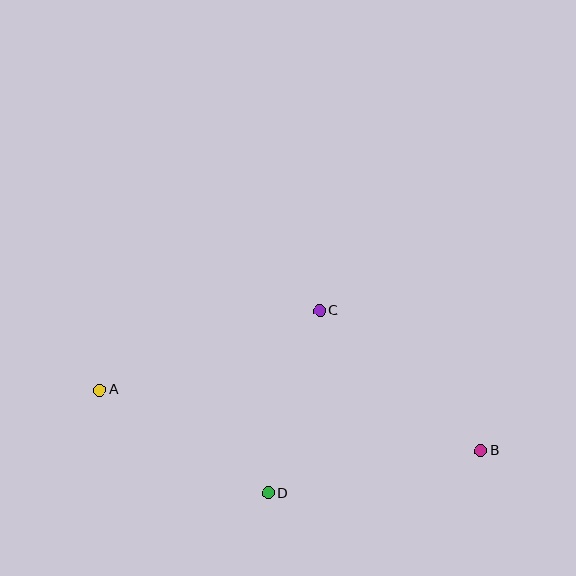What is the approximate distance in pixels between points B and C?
The distance between B and C is approximately 214 pixels.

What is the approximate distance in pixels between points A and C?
The distance between A and C is approximately 234 pixels.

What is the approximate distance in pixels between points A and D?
The distance between A and D is approximately 198 pixels.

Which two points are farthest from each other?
Points A and B are farthest from each other.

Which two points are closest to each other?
Points C and D are closest to each other.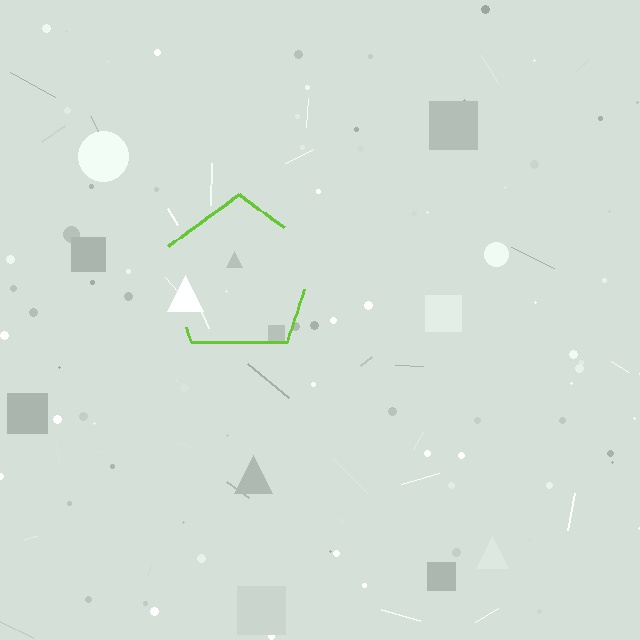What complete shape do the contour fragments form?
The contour fragments form a pentagon.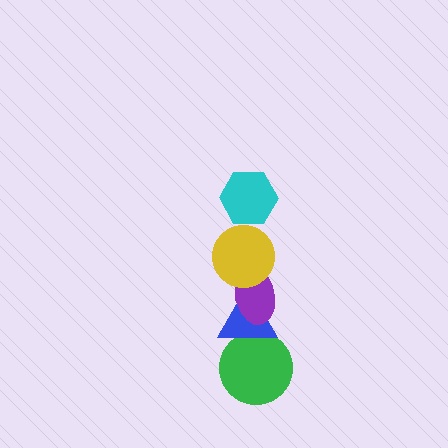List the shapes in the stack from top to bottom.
From top to bottom: the cyan hexagon, the yellow circle, the purple ellipse, the blue triangle, the green circle.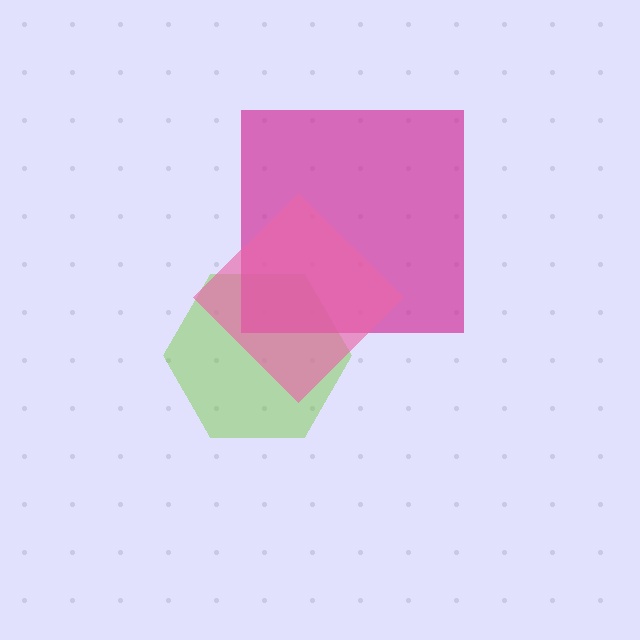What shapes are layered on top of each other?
The layered shapes are: a lime hexagon, a magenta square, a pink diamond.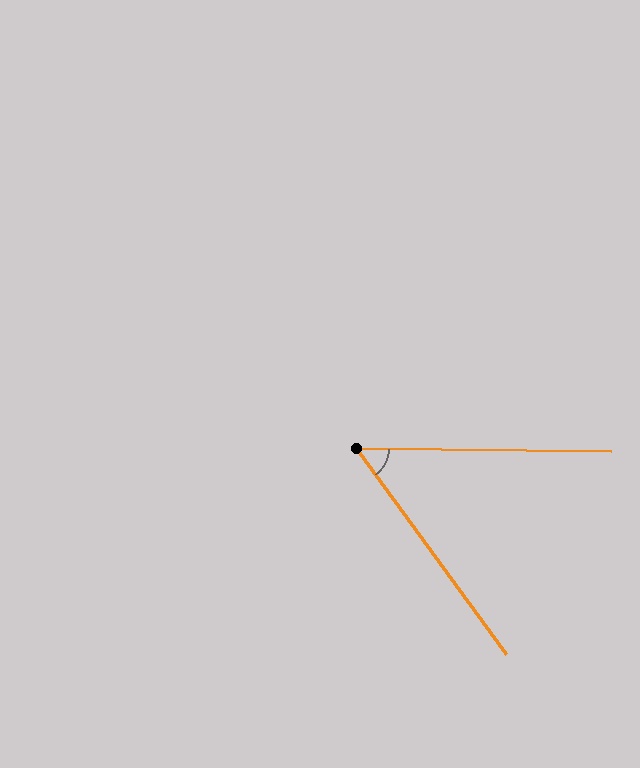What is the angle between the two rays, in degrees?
Approximately 53 degrees.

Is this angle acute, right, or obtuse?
It is acute.